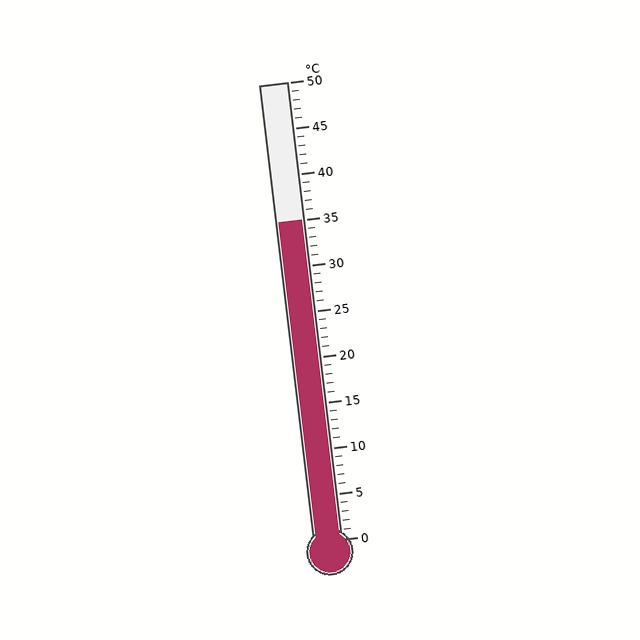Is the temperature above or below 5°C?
The temperature is above 5°C.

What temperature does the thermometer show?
The thermometer shows approximately 35°C.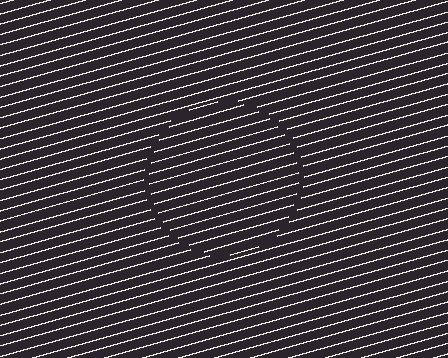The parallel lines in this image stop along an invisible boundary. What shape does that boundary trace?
An illusory circle. The interior of the shape contains the same grating, shifted by half a period — the contour is defined by the phase discontinuity where line-ends from the inner and outer gratings abut.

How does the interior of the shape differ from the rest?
The interior of the shape contains the same grating, shifted by half a period — the contour is defined by the phase discontinuity where line-ends from the inner and outer gratings abut.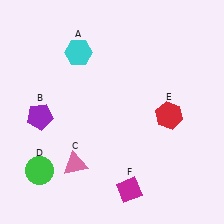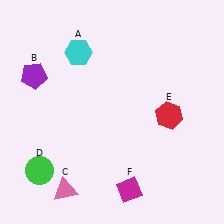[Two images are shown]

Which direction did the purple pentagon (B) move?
The purple pentagon (B) moved up.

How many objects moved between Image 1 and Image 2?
2 objects moved between the two images.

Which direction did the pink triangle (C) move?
The pink triangle (C) moved down.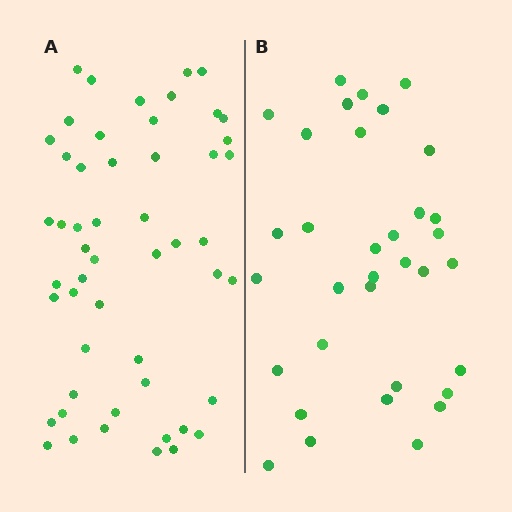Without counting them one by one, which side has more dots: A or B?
Region A (the left region) has more dots.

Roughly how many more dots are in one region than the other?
Region A has approximately 20 more dots than region B.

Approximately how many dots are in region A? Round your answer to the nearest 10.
About 50 dots. (The exact count is 52, which rounds to 50.)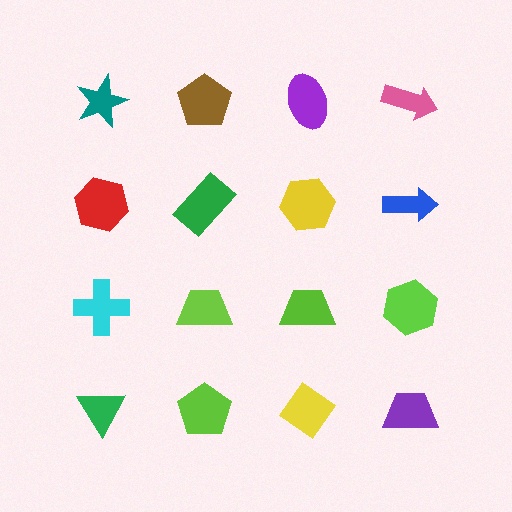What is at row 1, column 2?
A brown pentagon.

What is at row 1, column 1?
A teal star.